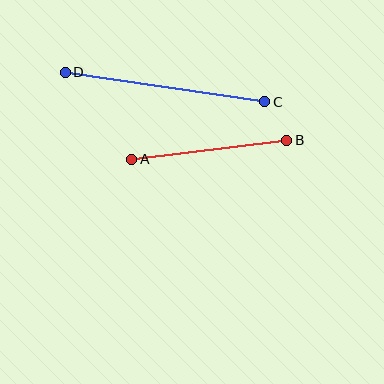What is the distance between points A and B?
The distance is approximately 156 pixels.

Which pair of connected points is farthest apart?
Points C and D are farthest apart.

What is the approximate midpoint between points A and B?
The midpoint is at approximately (209, 150) pixels.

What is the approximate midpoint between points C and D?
The midpoint is at approximately (165, 87) pixels.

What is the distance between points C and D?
The distance is approximately 202 pixels.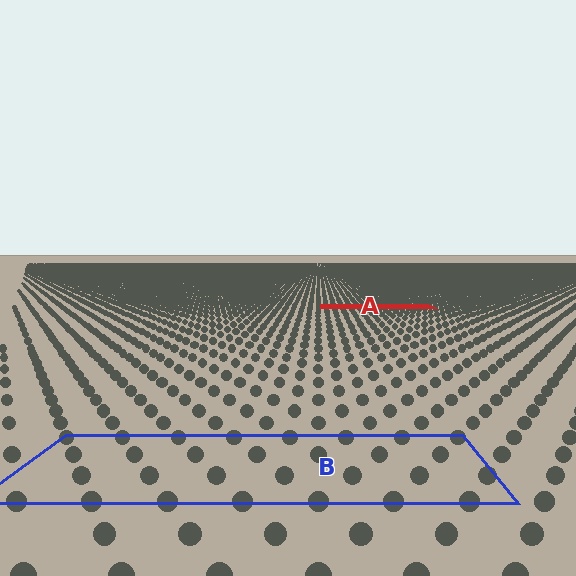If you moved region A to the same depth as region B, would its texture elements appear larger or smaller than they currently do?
They would appear larger. At a closer depth, the same texture elements are projected at a bigger on-screen size.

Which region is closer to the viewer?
Region B is closer. The texture elements there are larger and more spread out.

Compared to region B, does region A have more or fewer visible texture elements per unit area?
Region A has more texture elements per unit area — they are packed more densely because it is farther away.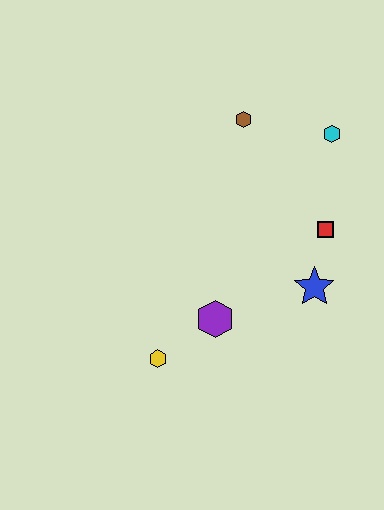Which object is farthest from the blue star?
The brown hexagon is farthest from the blue star.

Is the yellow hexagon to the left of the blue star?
Yes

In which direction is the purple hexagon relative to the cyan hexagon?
The purple hexagon is below the cyan hexagon.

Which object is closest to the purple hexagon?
The yellow hexagon is closest to the purple hexagon.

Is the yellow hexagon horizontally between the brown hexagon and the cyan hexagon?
No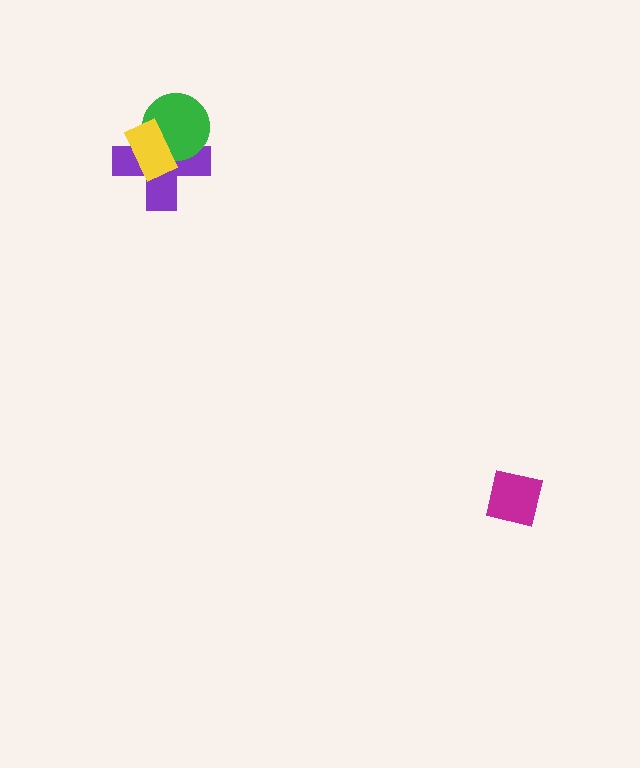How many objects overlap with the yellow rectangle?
2 objects overlap with the yellow rectangle.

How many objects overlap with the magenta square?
0 objects overlap with the magenta square.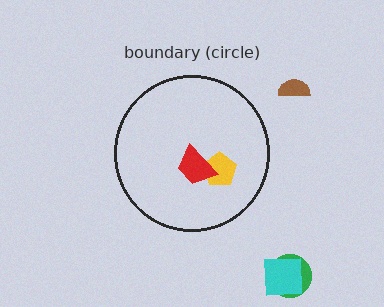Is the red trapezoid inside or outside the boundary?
Inside.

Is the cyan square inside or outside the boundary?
Outside.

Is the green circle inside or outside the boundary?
Outside.